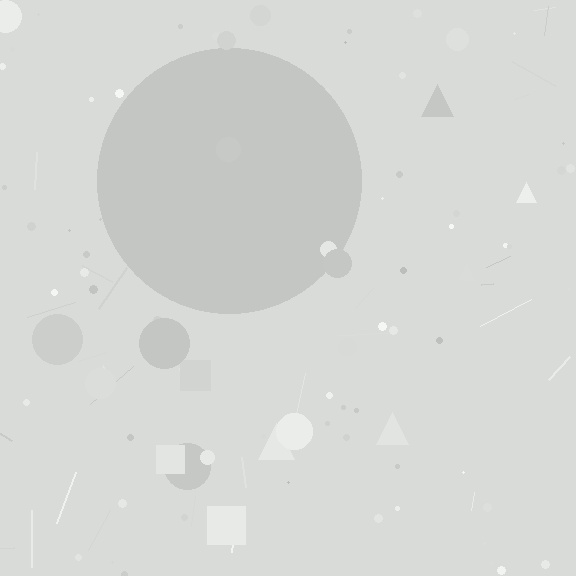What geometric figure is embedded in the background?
A circle is embedded in the background.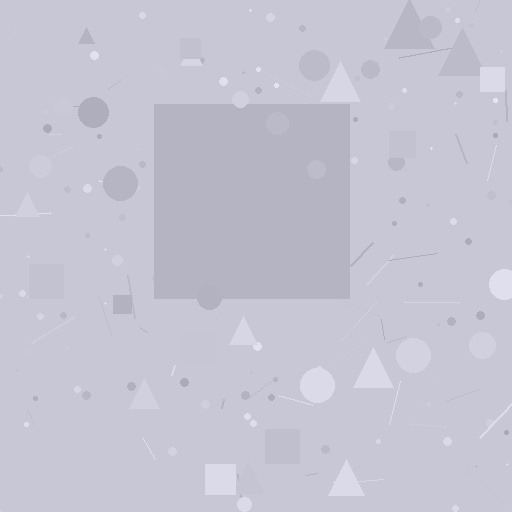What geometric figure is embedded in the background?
A square is embedded in the background.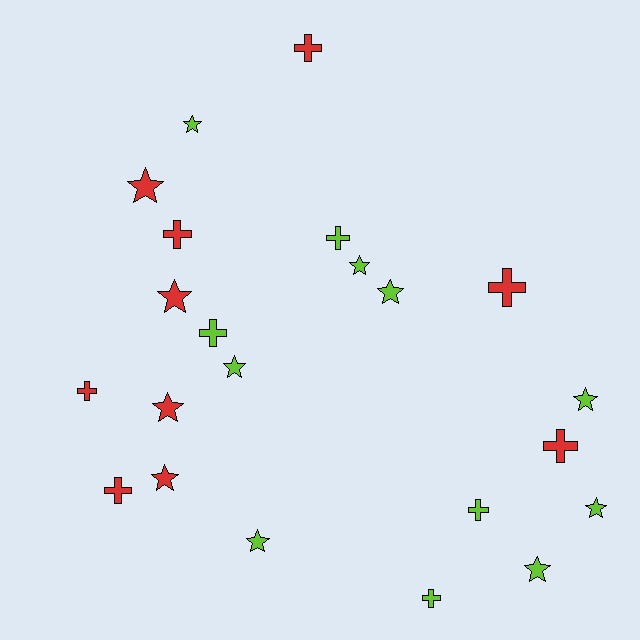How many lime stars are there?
There are 8 lime stars.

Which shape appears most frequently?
Star, with 12 objects.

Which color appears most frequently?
Lime, with 12 objects.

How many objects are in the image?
There are 22 objects.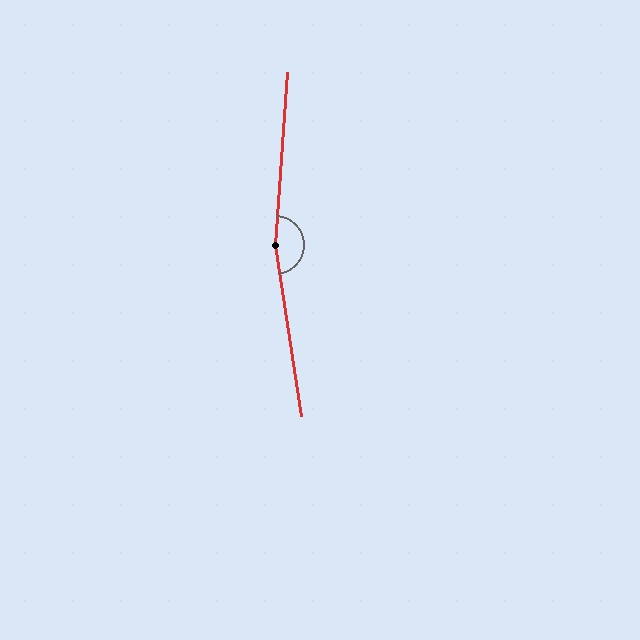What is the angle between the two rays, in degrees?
Approximately 167 degrees.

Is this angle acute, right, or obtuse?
It is obtuse.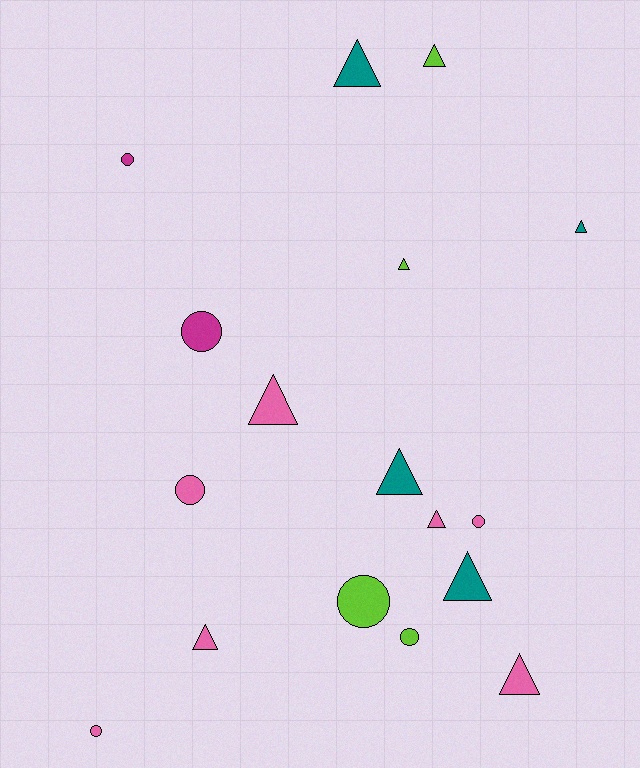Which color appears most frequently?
Pink, with 7 objects.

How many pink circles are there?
There are 3 pink circles.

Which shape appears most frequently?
Triangle, with 10 objects.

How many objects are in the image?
There are 17 objects.